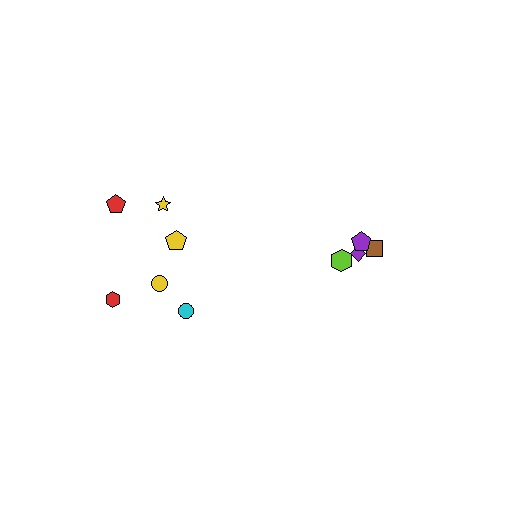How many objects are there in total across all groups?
There are 10 objects.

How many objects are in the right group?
There are 4 objects.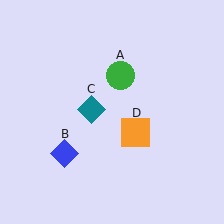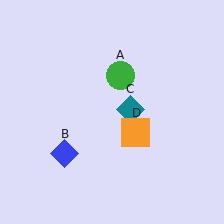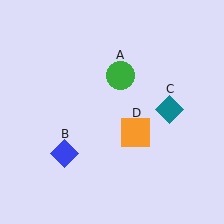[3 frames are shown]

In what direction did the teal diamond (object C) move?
The teal diamond (object C) moved right.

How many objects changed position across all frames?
1 object changed position: teal diamond (object C).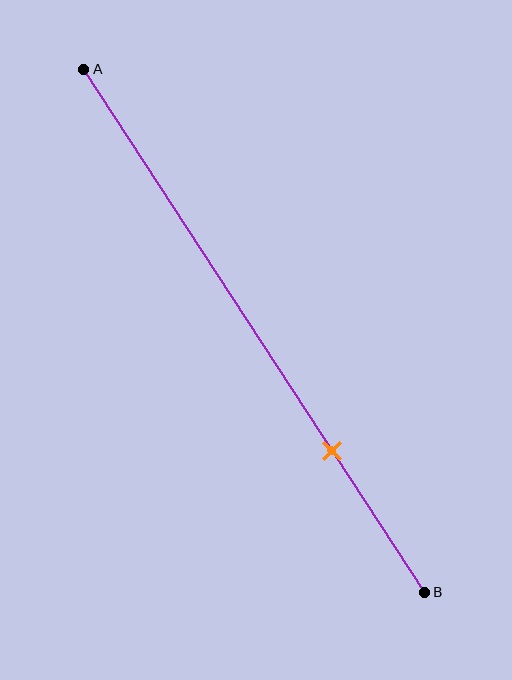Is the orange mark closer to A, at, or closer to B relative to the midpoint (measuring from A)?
The orange mark is closer to point B than the midpoint of segment AB.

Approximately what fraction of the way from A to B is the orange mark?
The orange mark is approximately 75% of the way from A to B.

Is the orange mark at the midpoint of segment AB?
No, the mark is at about 75% from A, not at the 50% midpoint.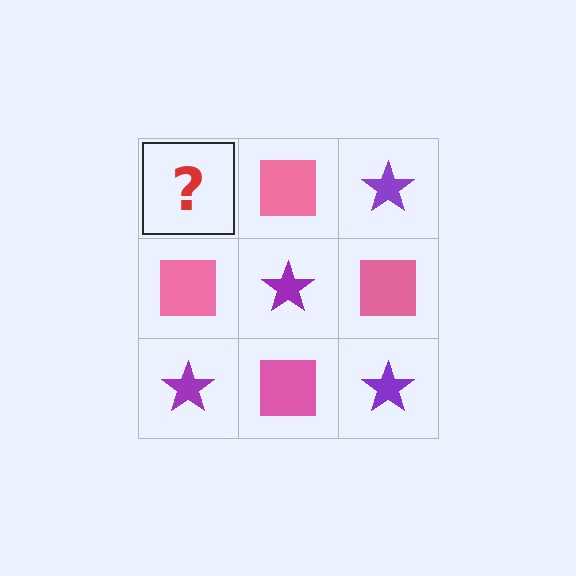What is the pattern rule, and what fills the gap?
The rule is that it alternates purple star and pink square in a checkerboard pattern. The gap should be filled with a purple star.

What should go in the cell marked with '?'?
The missing cell should contain a purple star.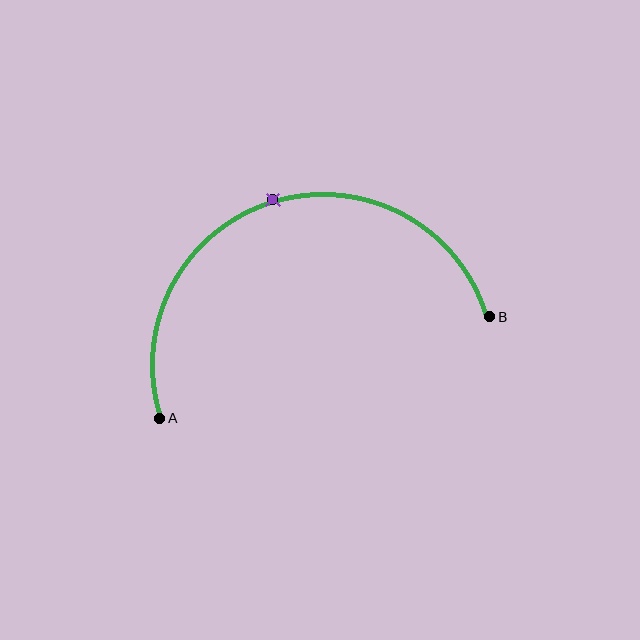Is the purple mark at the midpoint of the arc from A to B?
Yes. The purple mark lies on the arc at equal arc-length from both A and B — it is the arc midpoint.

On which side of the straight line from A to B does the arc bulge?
The arc bulges above the straight line connecting A and B.